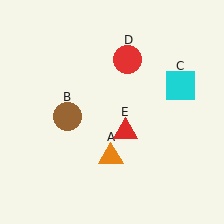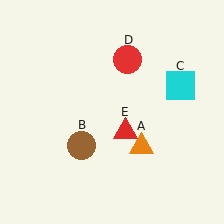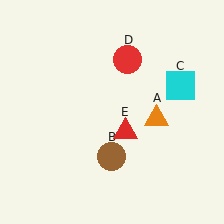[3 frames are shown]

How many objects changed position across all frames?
2 objects changed position: orange triangle (object A), brown circle (object B).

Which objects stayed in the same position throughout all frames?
Cyan square (object C) and red circle (object D) and red triangle (object E) remained stationary.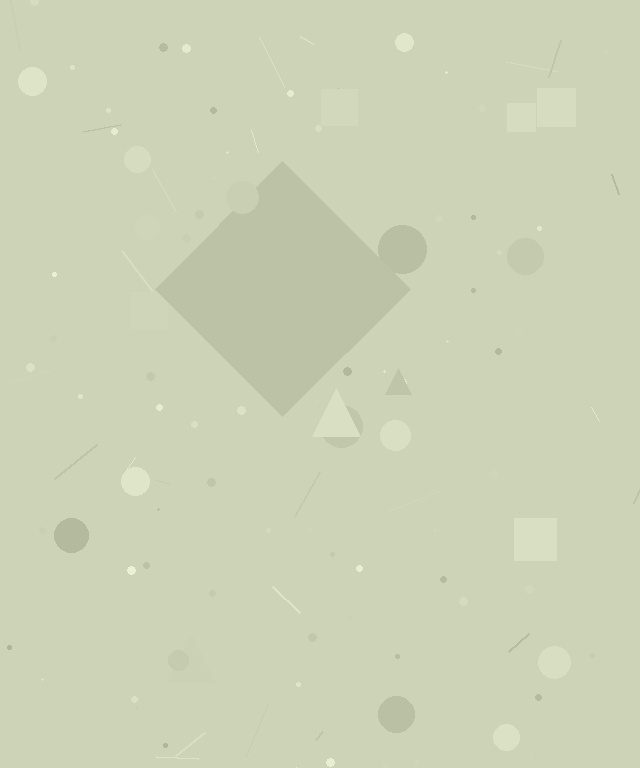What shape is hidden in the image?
A diamond is hidden in the image.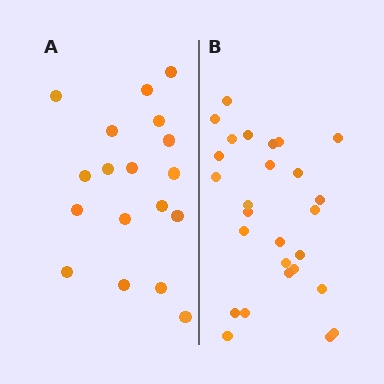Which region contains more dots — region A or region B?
Region B (the right region) has more dots.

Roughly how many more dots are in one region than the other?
Region B has roughly 8 or so more dots than region A.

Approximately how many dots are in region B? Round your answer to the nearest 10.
About 30 dots. (The exact count is 27, which rounds to 30.)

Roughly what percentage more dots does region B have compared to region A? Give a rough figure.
About 50% more.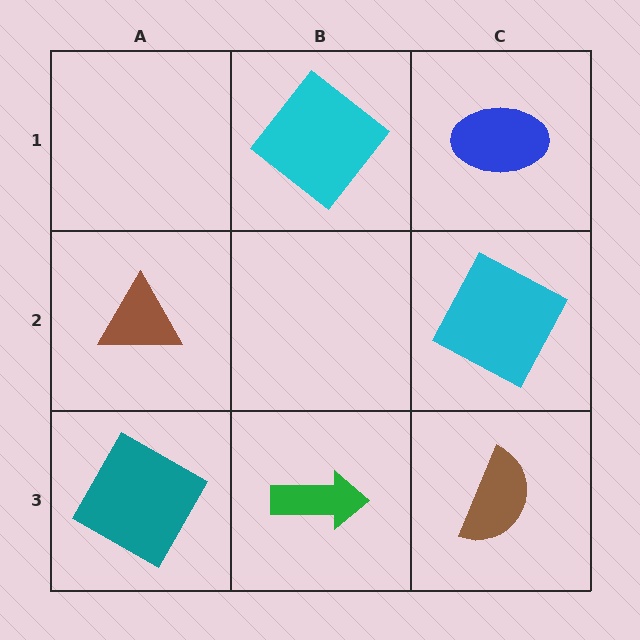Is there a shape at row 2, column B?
No, that cell is empty.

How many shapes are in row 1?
2 shapes.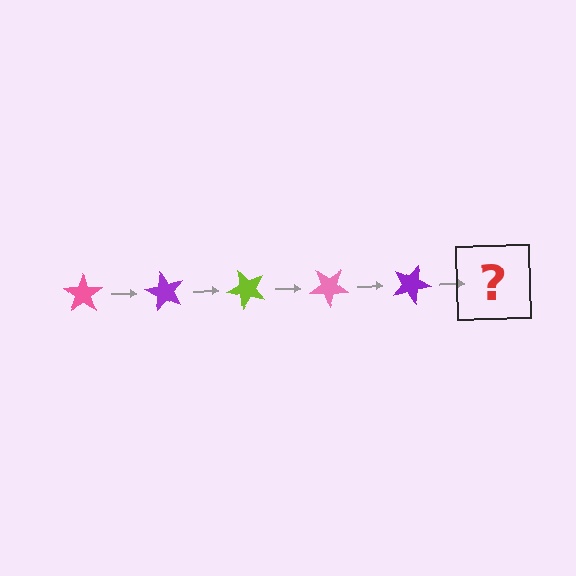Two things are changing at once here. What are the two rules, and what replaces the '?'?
The two rules are that it rotates 60 degrees each step and the color cycles through pink, purple, and lime. The '?' should be a lime star, rotated 300 degrees from the start.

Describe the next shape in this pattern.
It should be a lime star, rotated 300 degrees from the start.